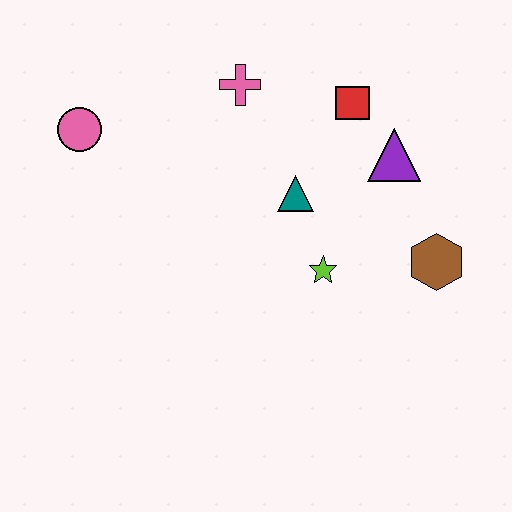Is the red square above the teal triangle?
Yes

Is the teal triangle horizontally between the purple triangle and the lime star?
No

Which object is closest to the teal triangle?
The lime star is closest to the teal triangle.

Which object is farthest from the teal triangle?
The pink circle is farthest from the teal triangle.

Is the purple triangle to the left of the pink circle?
No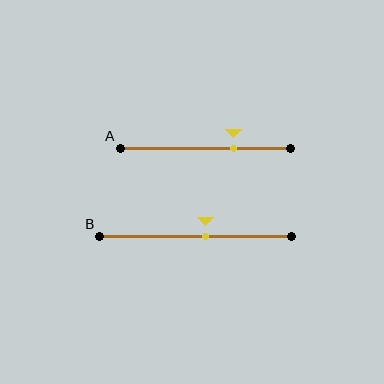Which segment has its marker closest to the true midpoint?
Segment B has its marker closest to the true midpoint.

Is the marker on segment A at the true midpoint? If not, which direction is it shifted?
No, the marker on segment A is shifted to the right by about 16% of the segment length.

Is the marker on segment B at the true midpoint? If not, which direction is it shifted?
No, the marker on segment B is shifted to the right by about 5% of the segment length.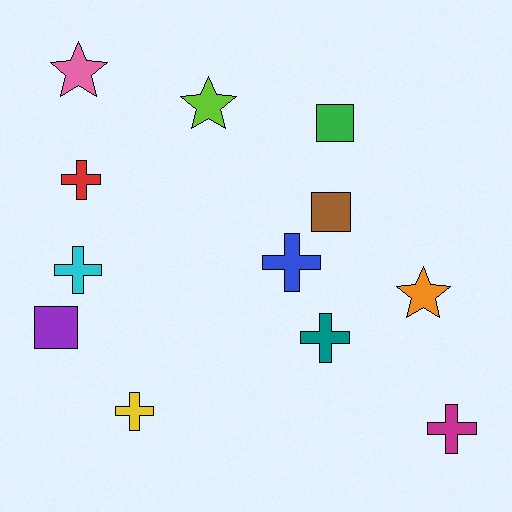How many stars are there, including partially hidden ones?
There are 3 stars.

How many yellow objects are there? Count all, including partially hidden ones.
There is 1 yellow object.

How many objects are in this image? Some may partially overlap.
There are 12 objects.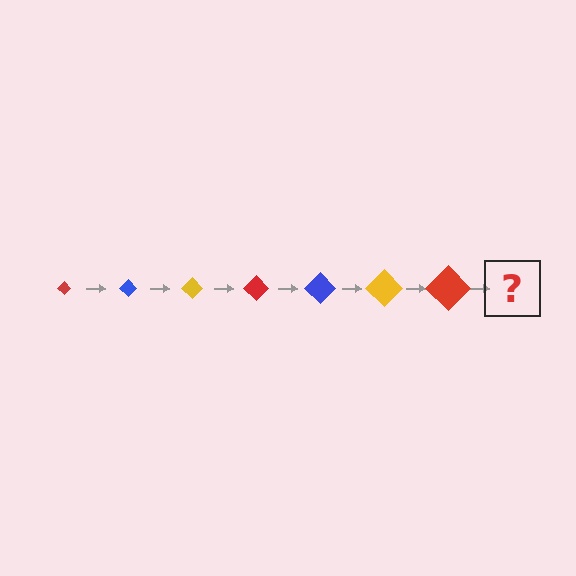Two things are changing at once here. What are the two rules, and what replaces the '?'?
The two rules are that the diamond grows larger each step and the color cycles through red, blue, and yellow. The '?' should be a blue diamond, larger than the previous one.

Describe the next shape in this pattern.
It should be a blue diamond, larger than the previous one.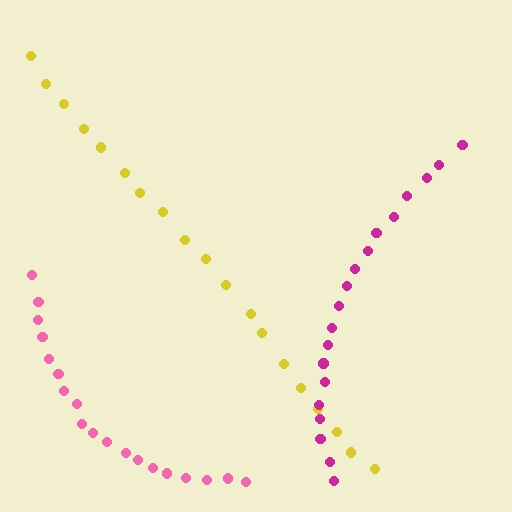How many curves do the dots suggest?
There are 3 distinct paths.